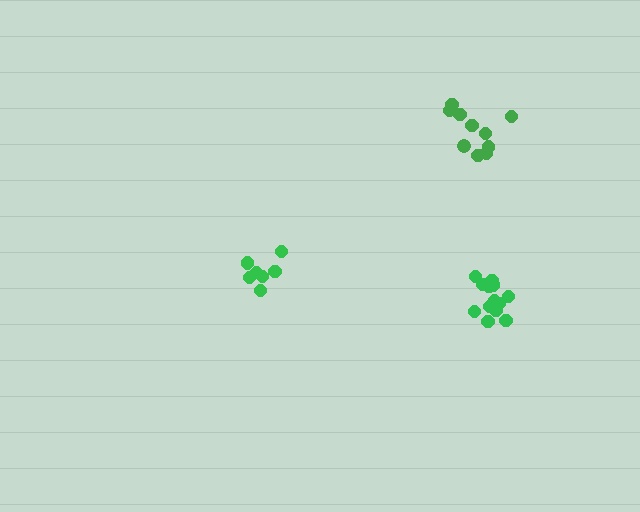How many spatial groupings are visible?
There are 3 spatial groupings.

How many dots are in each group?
Group 1: 13 dots, Group 2: 7 dots, Group 3: 10 dots (30 total).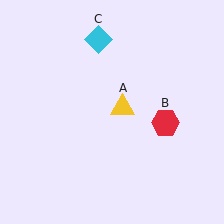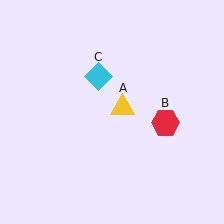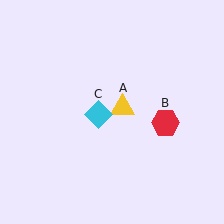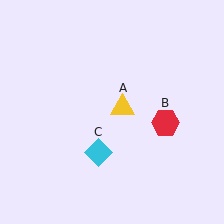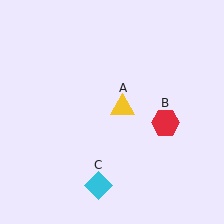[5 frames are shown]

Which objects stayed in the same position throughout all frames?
Yellow triangle (object A) and red hexagon (object B) remained stationary.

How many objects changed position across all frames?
1 object changed position: cyan diamond (object C).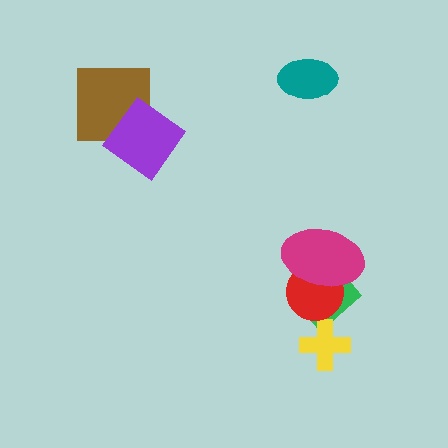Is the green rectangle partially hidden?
Yes, it is partially covered by another shape.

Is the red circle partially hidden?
Yes, it is partially covered by another shape.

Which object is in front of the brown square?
The purple diamond is in front of the brown square.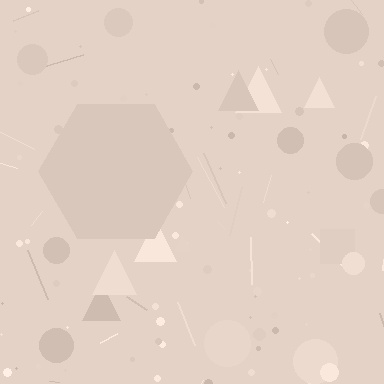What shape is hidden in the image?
A hexagon is hidden in the image.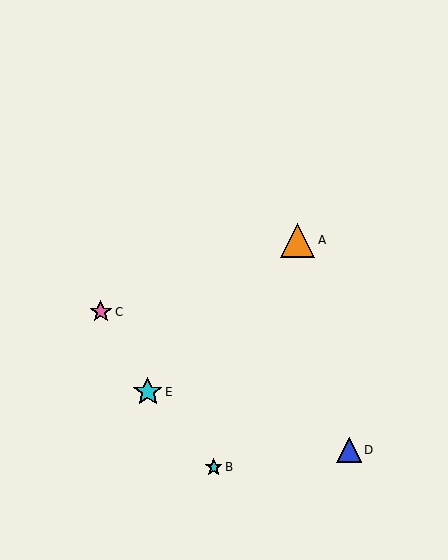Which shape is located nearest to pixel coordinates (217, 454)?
The cyan star (labeled B) at (214, 467) is nearest to that location.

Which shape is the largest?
The orange triangle (labeled A) is the largest.